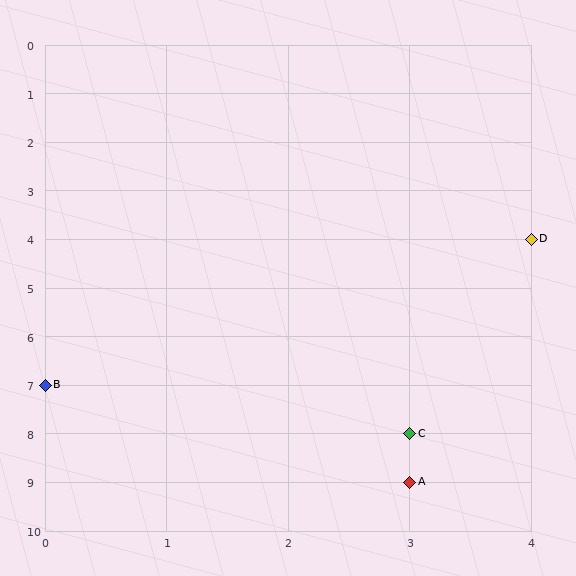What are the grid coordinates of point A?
Point A is at grid coordinates (3, 9).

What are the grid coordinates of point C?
Point C is at grid coordinates (3, 8).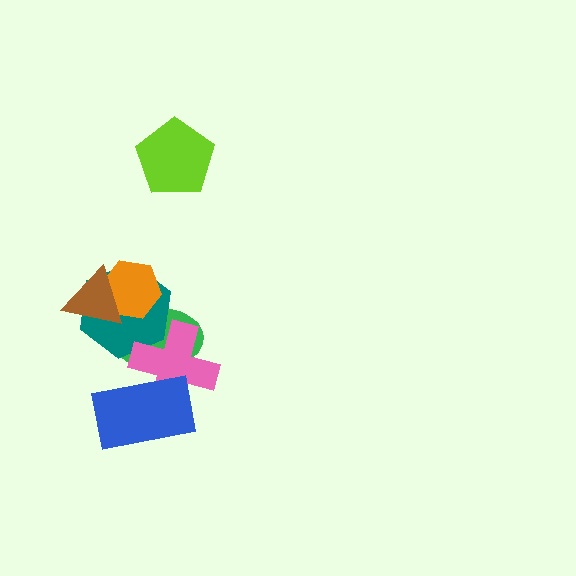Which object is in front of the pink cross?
The blue rectangle is in front of the pink cross.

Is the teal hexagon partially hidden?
Yes, it is partially covered by another shape.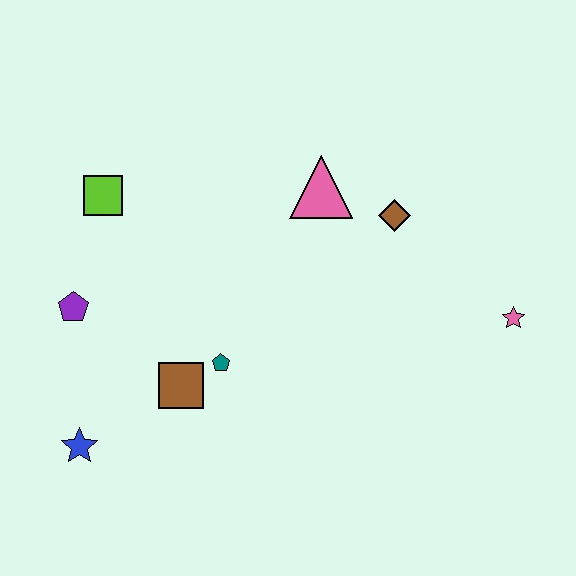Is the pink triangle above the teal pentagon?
Yes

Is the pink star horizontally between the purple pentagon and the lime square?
No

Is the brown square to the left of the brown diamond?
Yes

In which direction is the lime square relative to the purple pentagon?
The lime square is above the purple pentagon.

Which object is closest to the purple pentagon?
The lime square is closest to the purple pentagon.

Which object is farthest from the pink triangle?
The blue star is farthest from the pink triangle.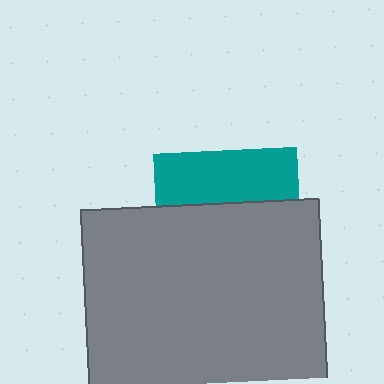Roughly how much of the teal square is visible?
A small part of it is visible (roughly 36%).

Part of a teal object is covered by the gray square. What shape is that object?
It is a square.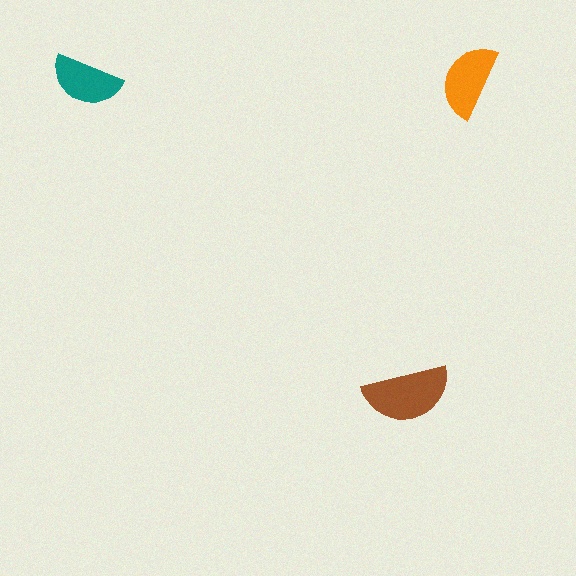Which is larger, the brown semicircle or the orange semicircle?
The brown one.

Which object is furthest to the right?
The orange semicircle is rightmost.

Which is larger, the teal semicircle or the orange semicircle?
The orange one.